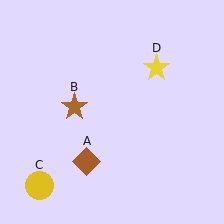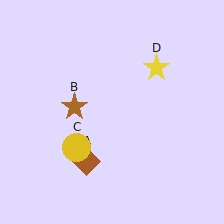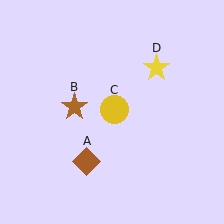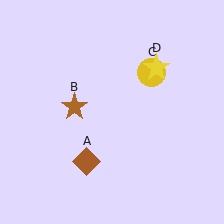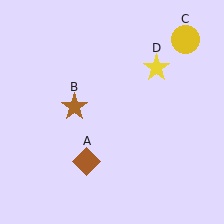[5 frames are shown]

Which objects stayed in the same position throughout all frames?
Brown diamond (object A) and brown star (object B) and yellow star (object D) remained stationary.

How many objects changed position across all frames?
1 object changed position: yellow circle (object C).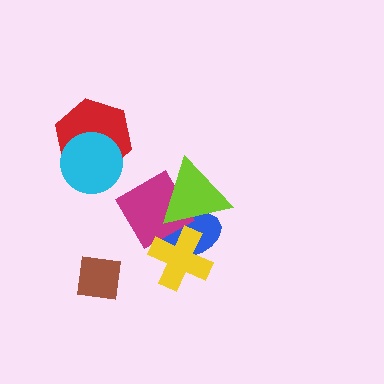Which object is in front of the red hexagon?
The cyan circle is in front of the red hexagon.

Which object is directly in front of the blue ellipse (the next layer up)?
The magenta diamond is directly in front of the blue ellipse.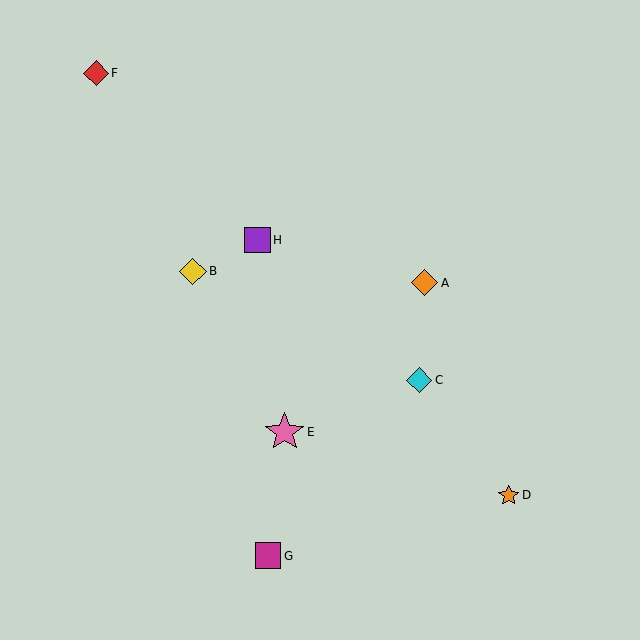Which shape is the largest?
The pink star (labeled E) is the largest.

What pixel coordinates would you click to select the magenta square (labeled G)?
Click at (268, 556) to select the magenta square G.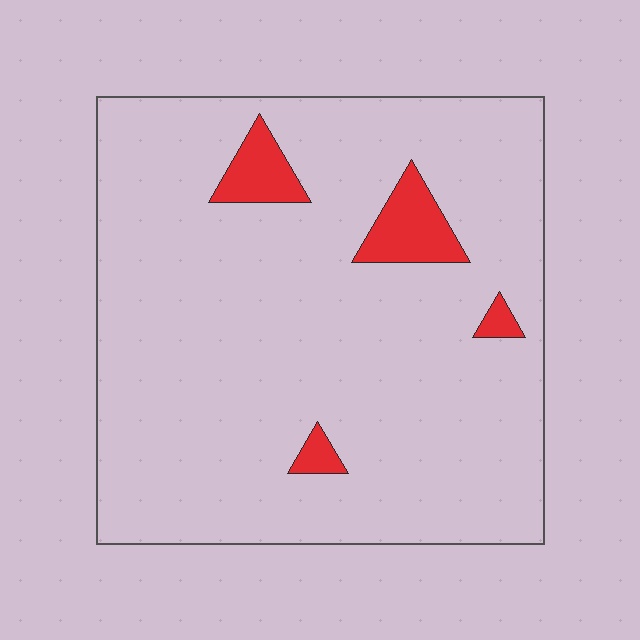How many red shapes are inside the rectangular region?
4.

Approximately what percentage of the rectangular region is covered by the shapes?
Approximately 5%.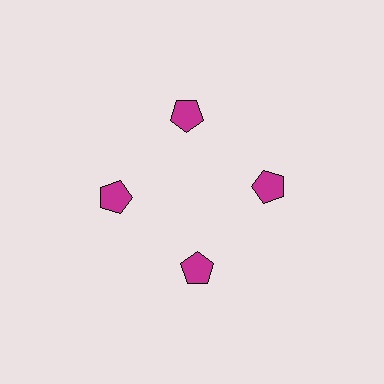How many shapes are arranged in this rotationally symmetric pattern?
There are 4 shapes, arranged in 4 groups of 1.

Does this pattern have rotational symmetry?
Yes, this pattern has 4-fold rotational symmetry. It looks the same after rotating 90 degrees around the center.